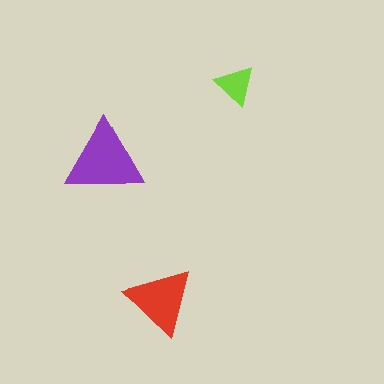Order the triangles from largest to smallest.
the purple one, the red one, the lime one.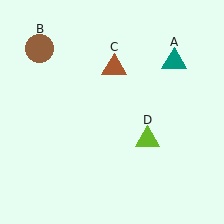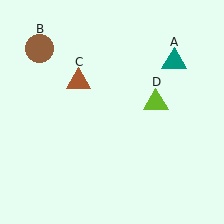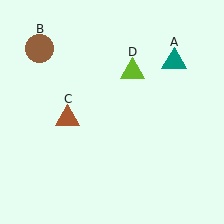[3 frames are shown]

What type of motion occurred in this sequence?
The brown triangle (object C), lime triangle (object D) rotated counterclockwise around the center of the scene.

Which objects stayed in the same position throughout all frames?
Teal triangle (object A) and brown circle (object B) remained stationary.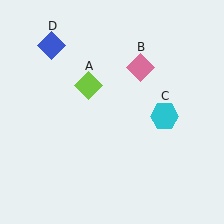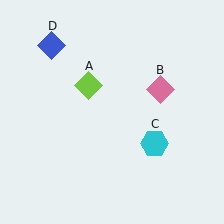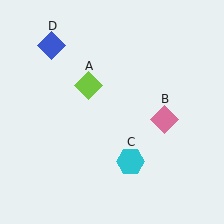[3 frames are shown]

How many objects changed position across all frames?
2 objects changed position: pink diamond (object B), cyan hexagon (object C).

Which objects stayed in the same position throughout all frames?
Lime diamond (object A) and blue diamond (object D) remained stationary.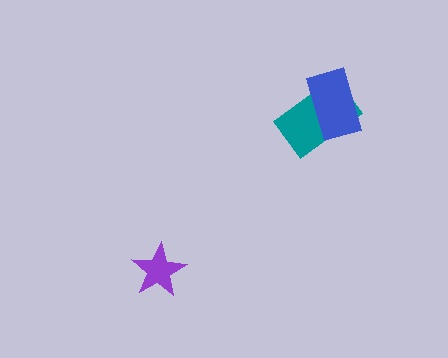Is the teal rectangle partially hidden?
Yes, it is partially covered by another shape.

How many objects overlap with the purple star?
0 objects overlap with the purple star.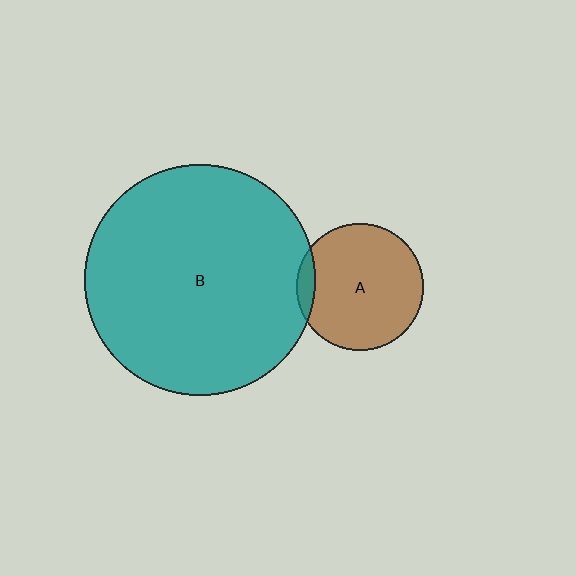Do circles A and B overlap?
Yes.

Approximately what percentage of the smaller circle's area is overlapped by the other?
Approximately 5%.